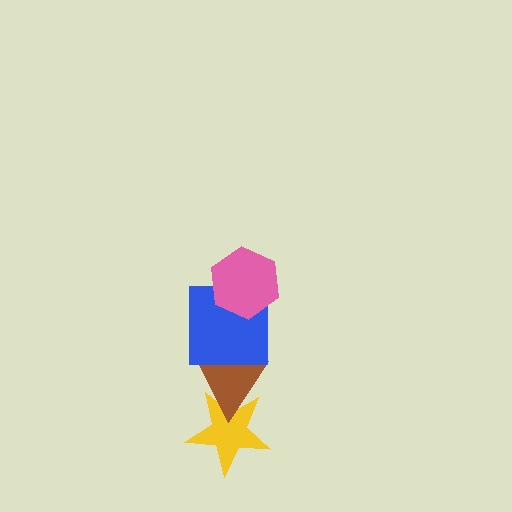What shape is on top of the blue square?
The pink hexagon is on top of the blue square.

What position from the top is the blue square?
The blue square is 2nd from the top.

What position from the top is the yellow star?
The yellow star is 4th from the top.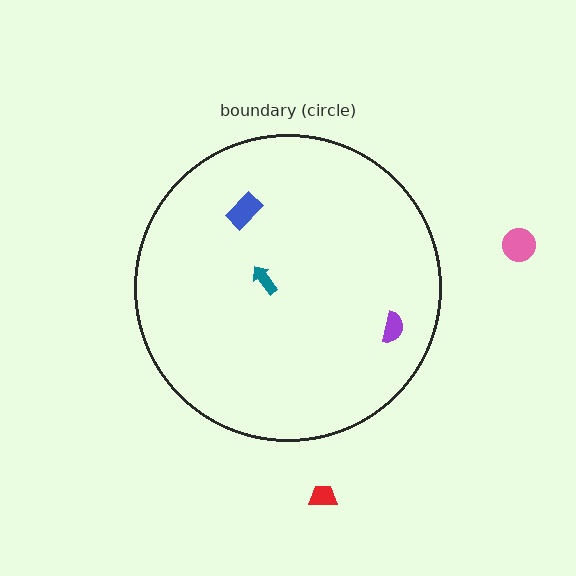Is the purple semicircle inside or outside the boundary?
Inside.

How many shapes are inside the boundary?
3 inside, 2 outside.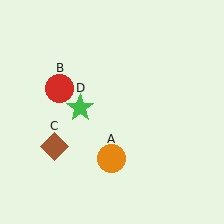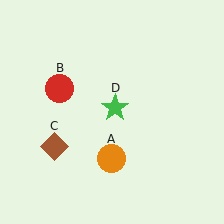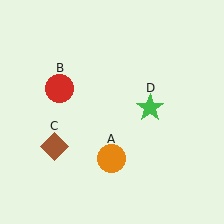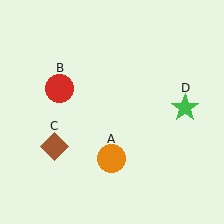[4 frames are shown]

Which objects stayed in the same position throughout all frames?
Orange circle (object A) and red circle (object B) and brown diamond (object C) remained stationary.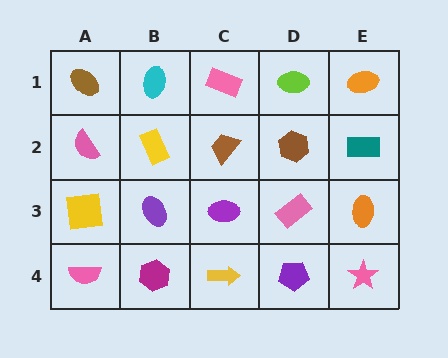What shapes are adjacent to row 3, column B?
A yellow rectangle (row 2, column B), a magenta hexagon (row 4, column B), a yellow square (row 3, column A), a purple ellipse (row 3, column C).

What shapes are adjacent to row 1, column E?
A teal rectangle (row 2, column E), a lime ellipse (row 1, column D).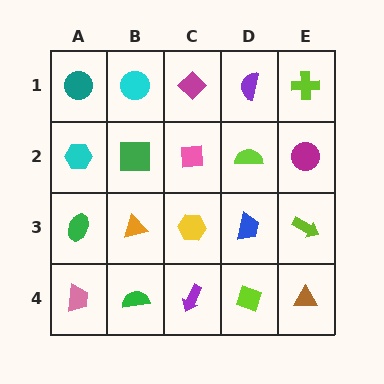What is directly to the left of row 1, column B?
A teal circle.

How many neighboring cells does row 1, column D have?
3.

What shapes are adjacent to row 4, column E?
A lime arrow (row 3, column E), a lime diamond (row 4, column D).